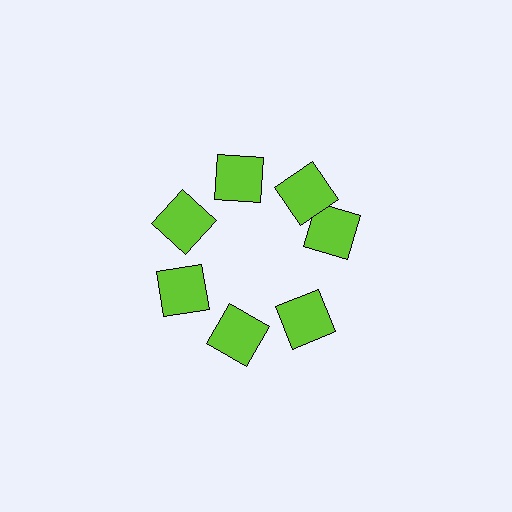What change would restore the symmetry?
The symmetry would be restored by rotating it back into even spacing with its neighbors so that all 7 squares sit at equal angles and equal distance from the center.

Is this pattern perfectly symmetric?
No. The 7 lime squares are arranged in a ring, but one element near the 3 o'clock position is rotated out of alignment along the ring, breaking the 7-fold rotational symmetry.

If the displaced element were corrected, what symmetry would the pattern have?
It would have 7-fold rotational symmetry — the pattern would map onto itself every 51 degrees.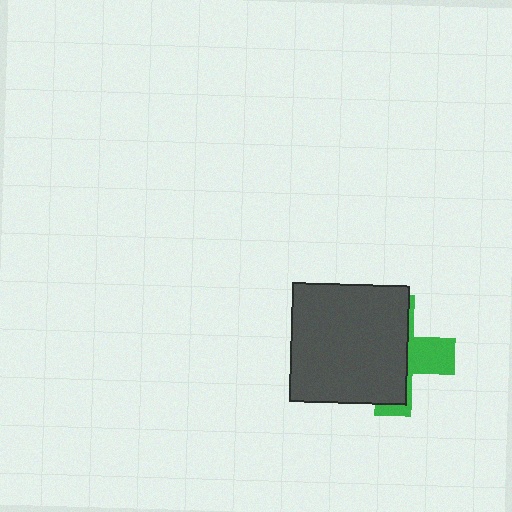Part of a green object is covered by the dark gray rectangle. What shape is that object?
It is a cross.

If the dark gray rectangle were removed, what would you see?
You would see the complete green cross.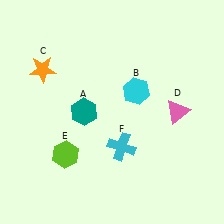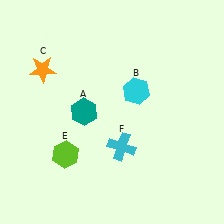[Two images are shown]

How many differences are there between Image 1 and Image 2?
There is 1 difference between the two images.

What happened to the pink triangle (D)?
The pink triangle (D) was removed in Image 2. It was in the top-right area of Image 1.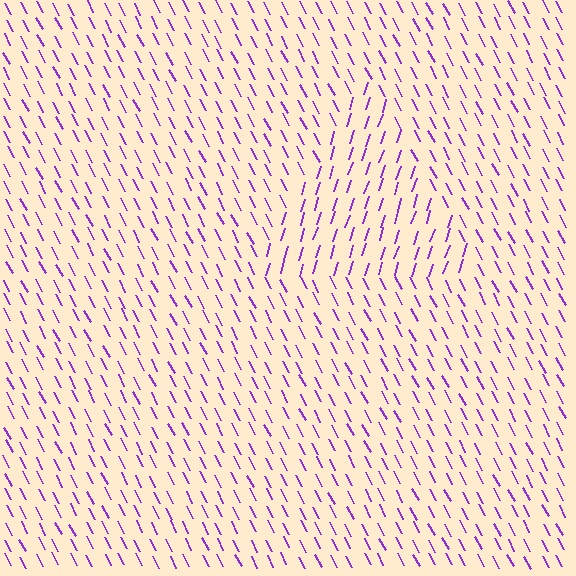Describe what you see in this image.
The image is filled with small purple line segments. A triangle region in the image has lines oriented differently from the surrounding lines, creating a visible texture boundary.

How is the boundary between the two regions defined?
The boundary is defined purely by a change in line orientation (approximately 45 degrees difference). All lines are the same color and thickness.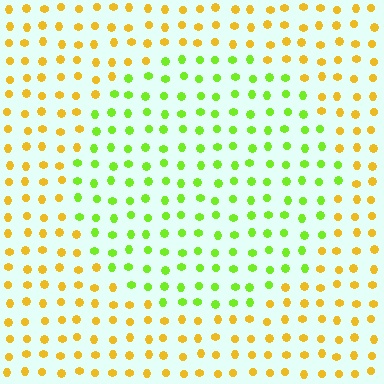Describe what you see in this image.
The image is filled with small yellow elements in a uniform arrangement. A circle-shaped region is visible where the elements are tinted to a slightly different hue, forming a subtle color boundary.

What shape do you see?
I see a circle.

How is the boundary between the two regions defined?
The boundary is defined purely by a slight shift in hue (about 51 degrees). Spacing, size, and orientation are identical on both sides.